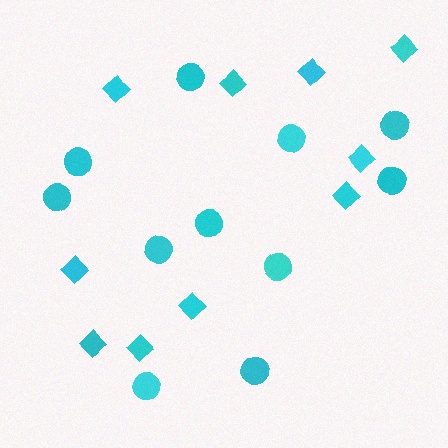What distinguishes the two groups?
There are 2 groups: one group of diamonds (10) and one group of circles (11).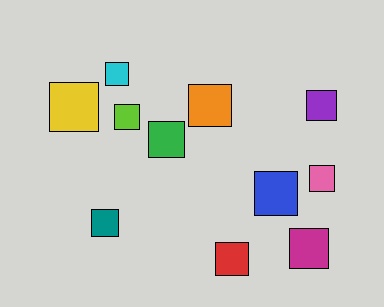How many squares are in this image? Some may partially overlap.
There are 11 squares.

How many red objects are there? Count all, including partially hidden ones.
There is 1 red object.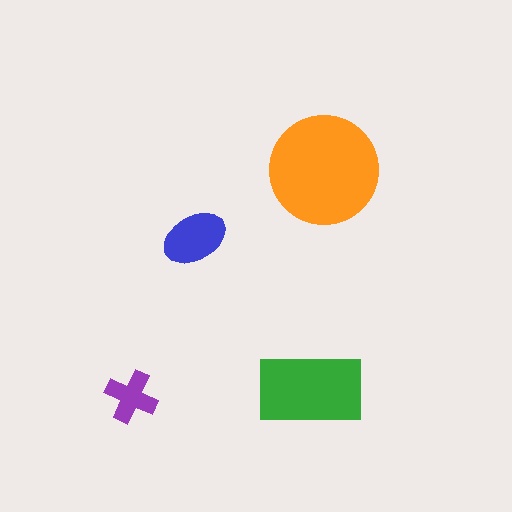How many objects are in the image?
There are 4 objects in the image.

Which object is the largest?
The orange circle.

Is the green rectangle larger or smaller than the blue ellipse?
Larger.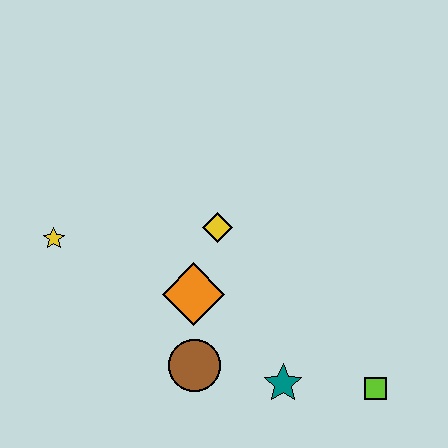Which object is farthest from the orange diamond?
The lime square is farthest from the orange diamond.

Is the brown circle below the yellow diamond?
Yes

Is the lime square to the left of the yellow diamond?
No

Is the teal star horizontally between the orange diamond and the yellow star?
No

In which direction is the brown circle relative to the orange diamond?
The brown circle is below the orange diamond.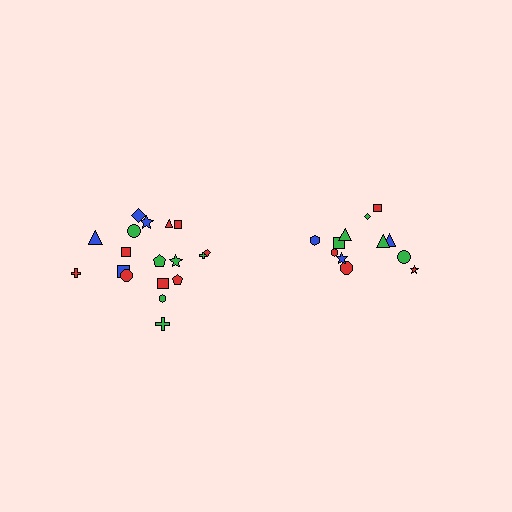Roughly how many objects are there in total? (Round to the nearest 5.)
Roughly 30 objects in total.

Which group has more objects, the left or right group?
The left group.